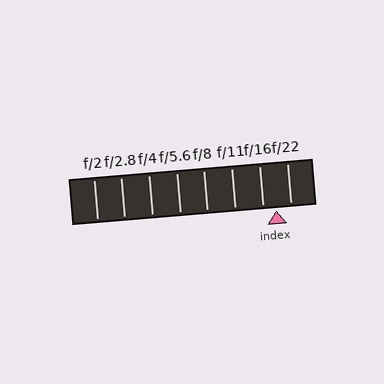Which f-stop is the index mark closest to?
The index mark is closest to f/16.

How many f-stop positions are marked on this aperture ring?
There are 8 f-stop positions marked.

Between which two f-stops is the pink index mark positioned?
The index mark is between f/16 and f/22.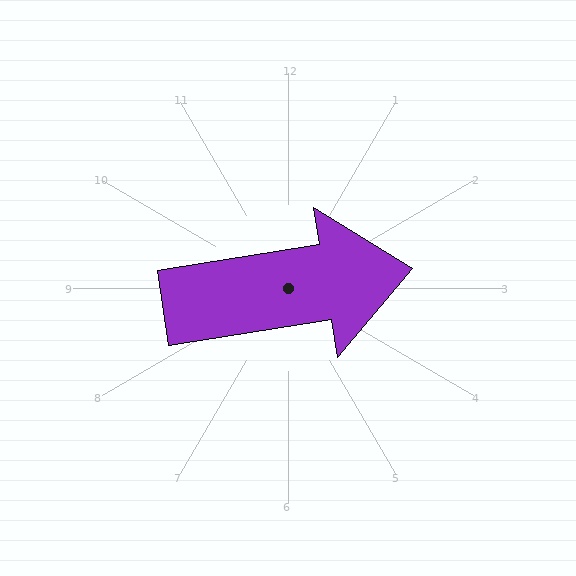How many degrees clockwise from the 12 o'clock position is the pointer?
Approximately 81 degrees.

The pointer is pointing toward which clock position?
Roughly 3 o'clock.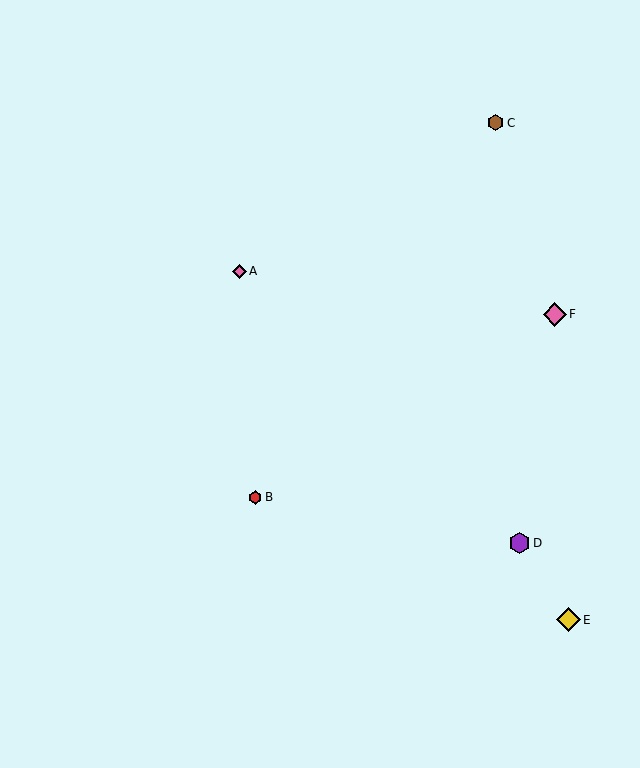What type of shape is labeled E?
Shape E is a yellow diamond.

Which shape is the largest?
The yellow diamond (labeled E) is the largest.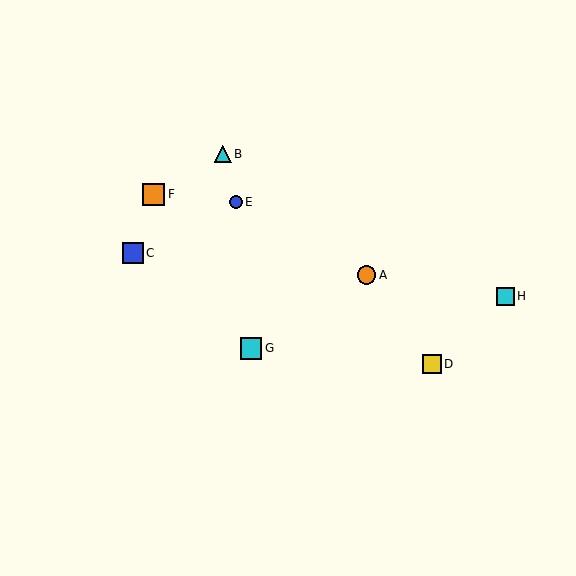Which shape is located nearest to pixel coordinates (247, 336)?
The cyan square (labeled G) at (251, 348) is nearest to that location.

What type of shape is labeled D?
Shape D is a yellow square.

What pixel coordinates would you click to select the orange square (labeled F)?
Click at (154, 194) to select the orange square F.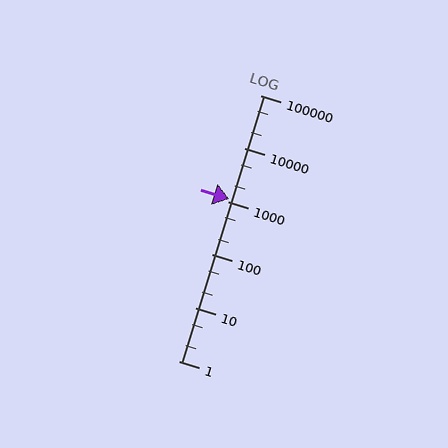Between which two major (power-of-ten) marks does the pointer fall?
The pointer is between 1000 and 10000.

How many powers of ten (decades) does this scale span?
The scale spans 5 decades, from 1 to 100000.